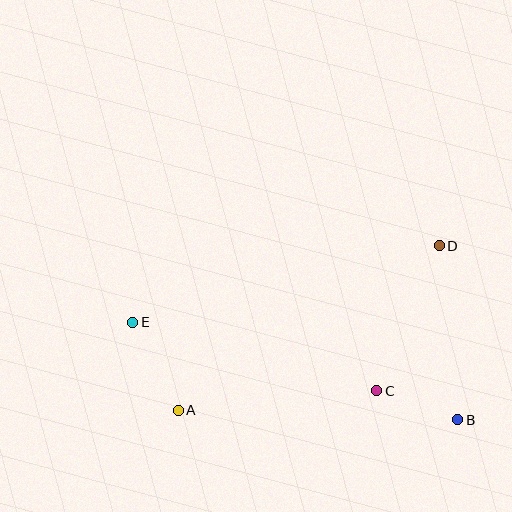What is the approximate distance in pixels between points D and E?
The distance between D and E is approximately 316 pixels.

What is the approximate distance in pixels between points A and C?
The distance between A and C is approximately 199 pixels.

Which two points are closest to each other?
Points B and C are closest to each other.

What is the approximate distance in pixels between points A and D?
The distance between A and D is approximately 308 pixels.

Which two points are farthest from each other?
Points B and E are farthest from each other.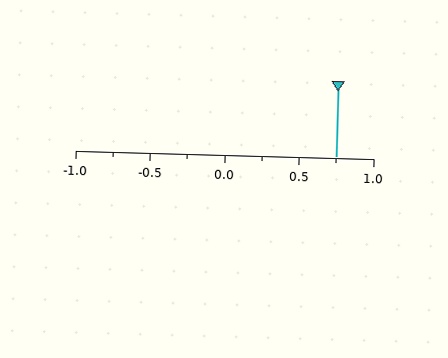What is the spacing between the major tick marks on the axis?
The major ticks are spaced 0.5 apart.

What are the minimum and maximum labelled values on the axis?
The axis runs from -1.0 to 1.0.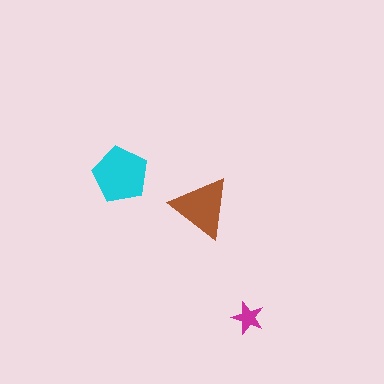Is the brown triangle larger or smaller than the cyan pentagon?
Smaller.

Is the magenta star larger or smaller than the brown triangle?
Smaller.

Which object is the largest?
The cyan pentagon.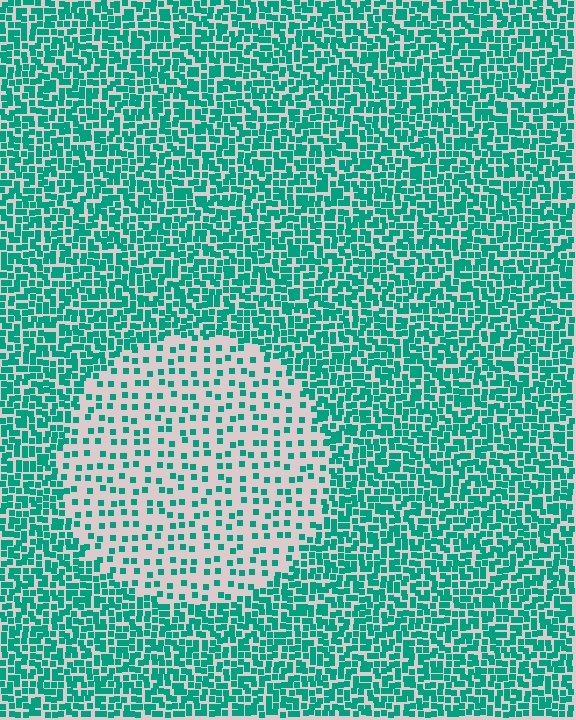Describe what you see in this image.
The image contains small teal elements arranged at two different densities. A circle-shaped region is visible where the elements are less densely packed than the surrounding area.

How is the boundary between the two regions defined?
The boundary is defined by a change in element density (approximately 2.7x ratio). All elements are the same color, size, and shape.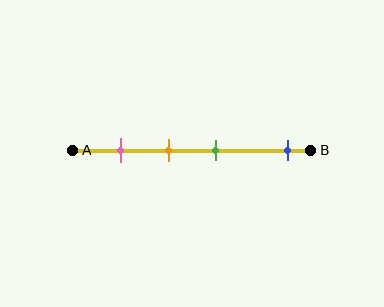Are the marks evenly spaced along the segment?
No, the marks are not evenly spaced.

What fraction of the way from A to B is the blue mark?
The blue mark is approximately 90% (0.9) of the way from A to B.